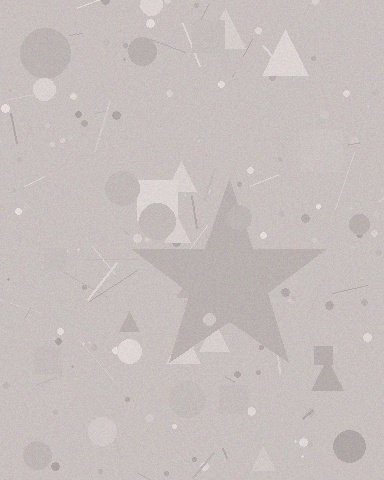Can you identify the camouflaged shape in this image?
The camouflaged shape is a star.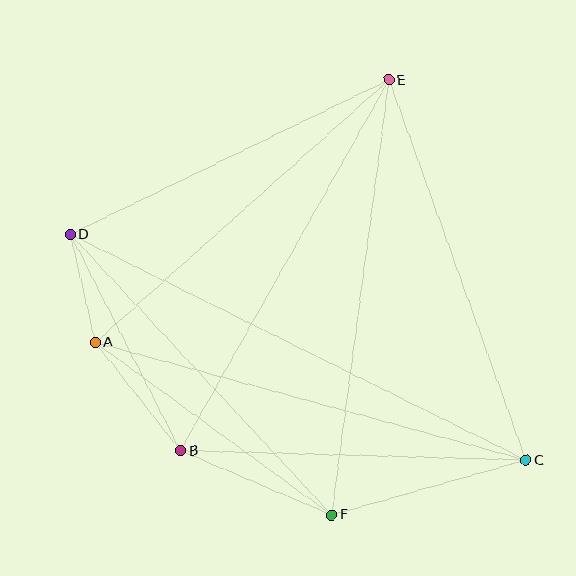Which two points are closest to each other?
Points A and D are closest to each other.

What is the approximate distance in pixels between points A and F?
The distance between A and F is approximately 293 pixels.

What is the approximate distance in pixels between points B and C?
The distance between B and C is approximately 345 pixels.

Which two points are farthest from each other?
Points C and D are farthest from each other.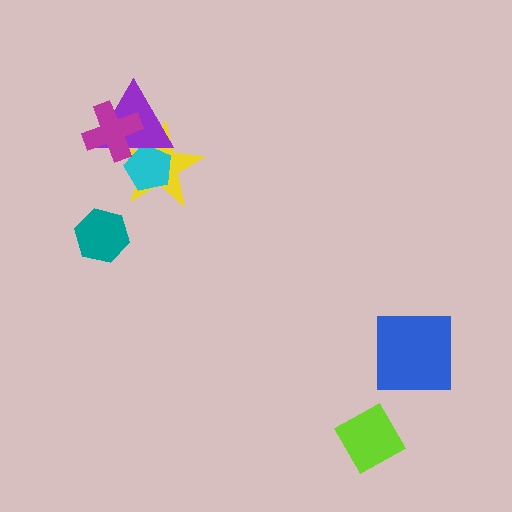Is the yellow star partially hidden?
Yes, it is partially covered by another shape.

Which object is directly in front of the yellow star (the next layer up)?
The cyan pentagon is directly in front of the yellow star.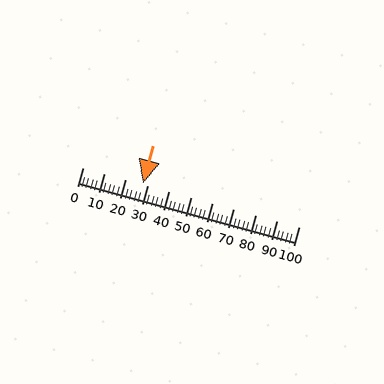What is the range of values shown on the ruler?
The ruler shows values from 0 to 100.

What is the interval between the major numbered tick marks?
The major tick marks are spaced 10 units apart.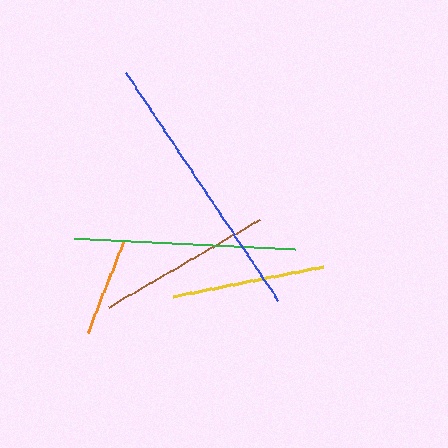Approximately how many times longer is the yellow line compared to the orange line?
The yellow line is approximately 1.6 times the length of the orange line.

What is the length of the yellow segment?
The yellow segment is approximately 152 pixels long.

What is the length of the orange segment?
The orange segment is approximately 97 pixels long.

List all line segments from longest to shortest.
From longest to shortest: blue, green, brown, yellow, orange.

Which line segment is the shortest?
The orange line is the shortest at approximately 97 pixels.